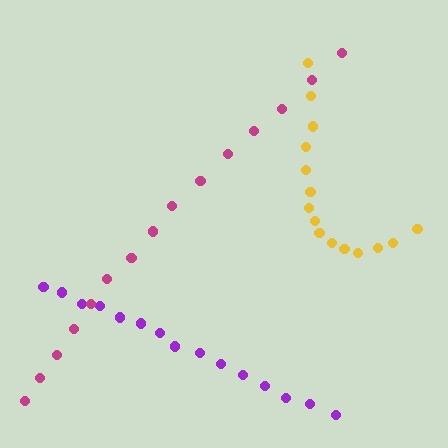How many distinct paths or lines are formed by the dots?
There are 3 distinct paths.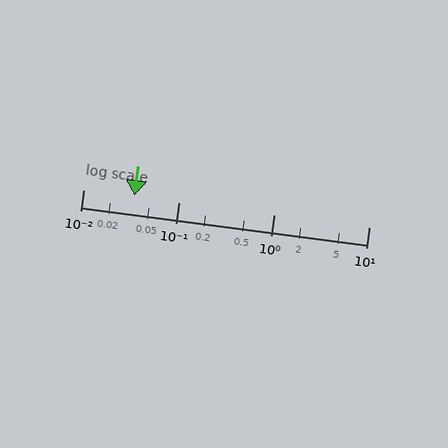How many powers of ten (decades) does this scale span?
The scale spans 3 decades, from 0.01 to 10.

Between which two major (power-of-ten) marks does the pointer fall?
The pointer is between 0.01 and 0.1.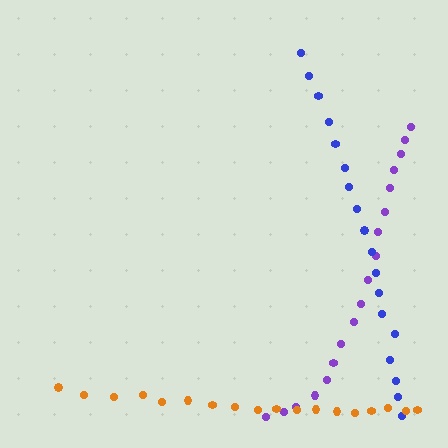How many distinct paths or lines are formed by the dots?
There are 3 distinct paths.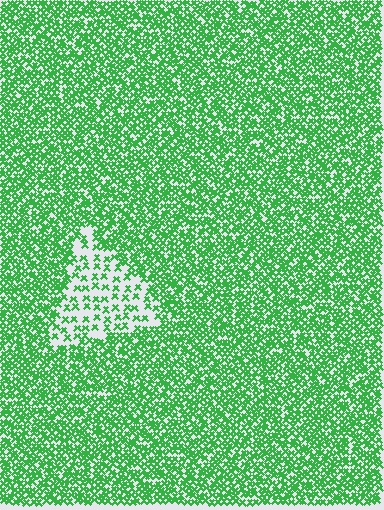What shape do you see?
I see a triangle.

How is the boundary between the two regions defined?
The boundary is defined by a change in element density (approximately 2.7x ratio). All elements are the same color, size, and shape.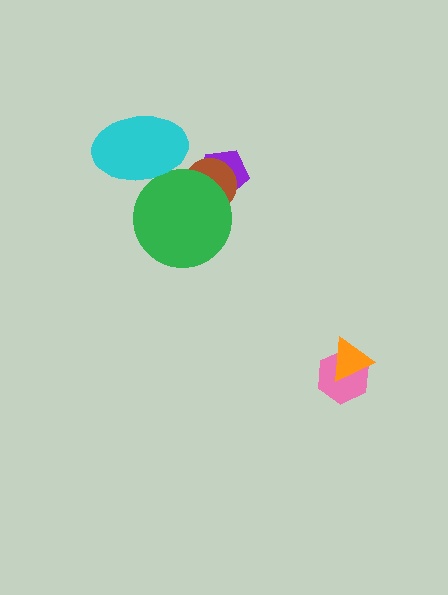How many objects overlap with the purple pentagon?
2 objects overlap with the purple pentagon.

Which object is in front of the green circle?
The cyan ellipse is in front of the green circle.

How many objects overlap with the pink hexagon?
1 object overlaps with the pink hexagon.